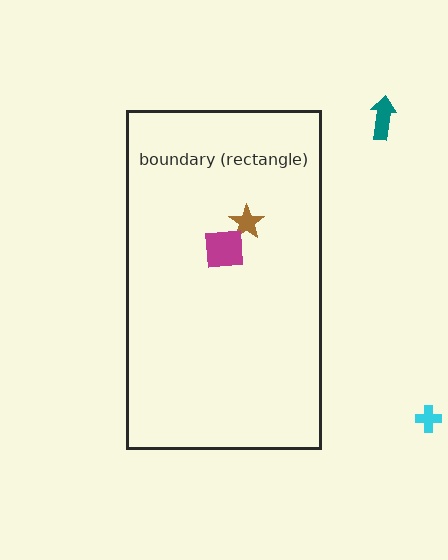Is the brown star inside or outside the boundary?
Inside.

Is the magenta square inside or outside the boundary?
Inside.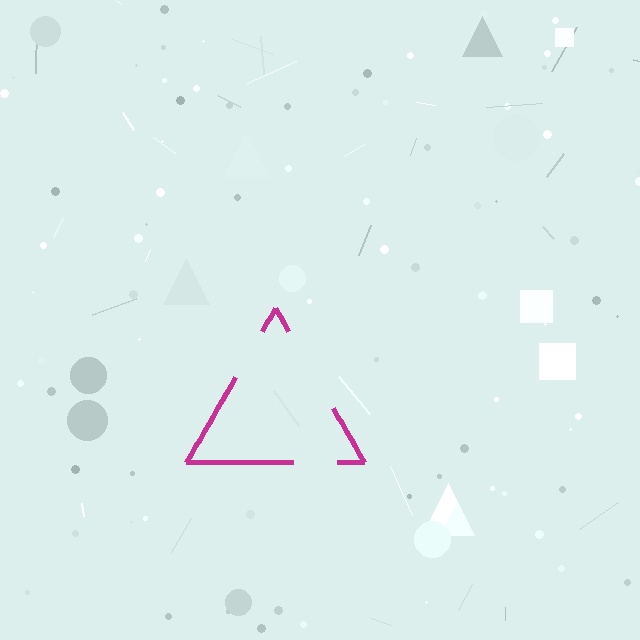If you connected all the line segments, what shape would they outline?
They would outline a triangle.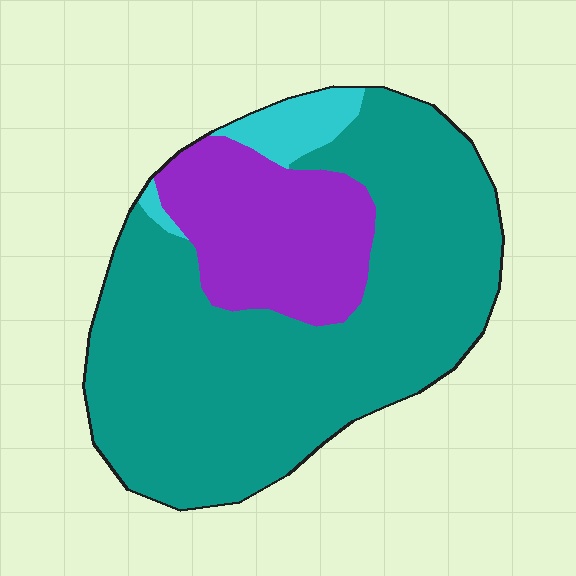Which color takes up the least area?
Cyan, at roughly 5%.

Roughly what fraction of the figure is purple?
Purple takes up about one quarter (1/4) of the figure.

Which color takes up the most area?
Teal, at roughly 70%.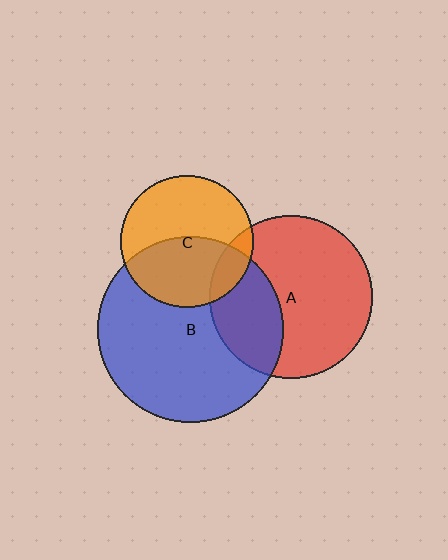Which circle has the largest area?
Circle B (blue).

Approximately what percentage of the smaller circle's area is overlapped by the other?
Approximately 15%.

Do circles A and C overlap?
Yes.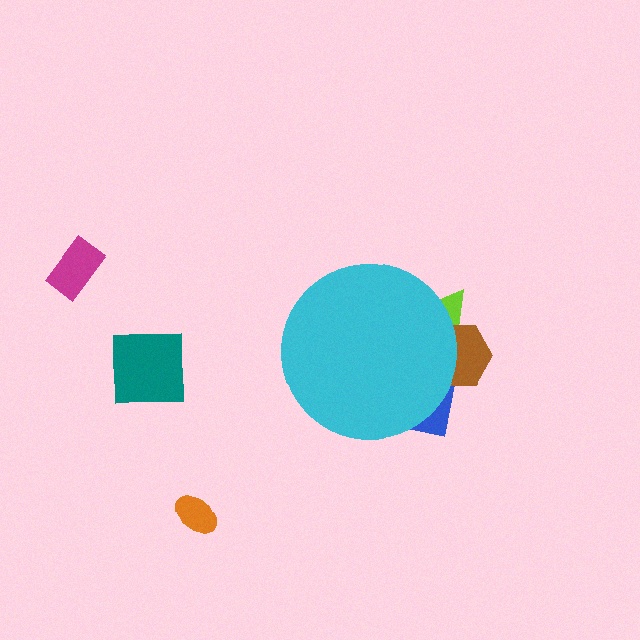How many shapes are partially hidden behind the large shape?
3 shapes are partially hidden.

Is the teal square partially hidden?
No, the teal square is fully visible.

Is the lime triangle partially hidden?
Yes, the lime triangle is partially hidden behind the cyan circle.